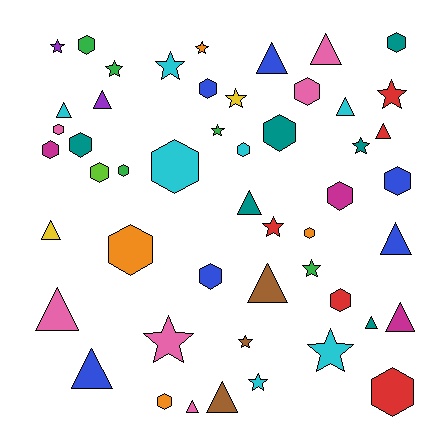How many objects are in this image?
There are 50 objects.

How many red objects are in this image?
There are 5 red objects.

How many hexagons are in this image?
There are 20 hexagons.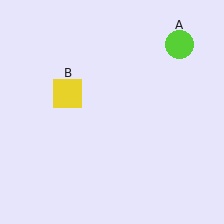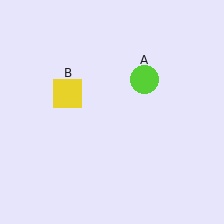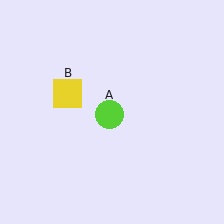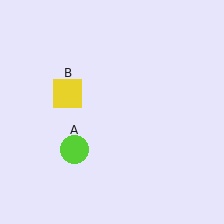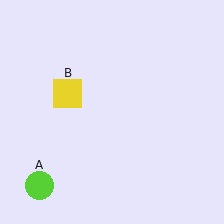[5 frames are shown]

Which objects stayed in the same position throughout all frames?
Yellow square (object B) remained stationary.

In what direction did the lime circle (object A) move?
The lime circle (object A) moved down and to the left.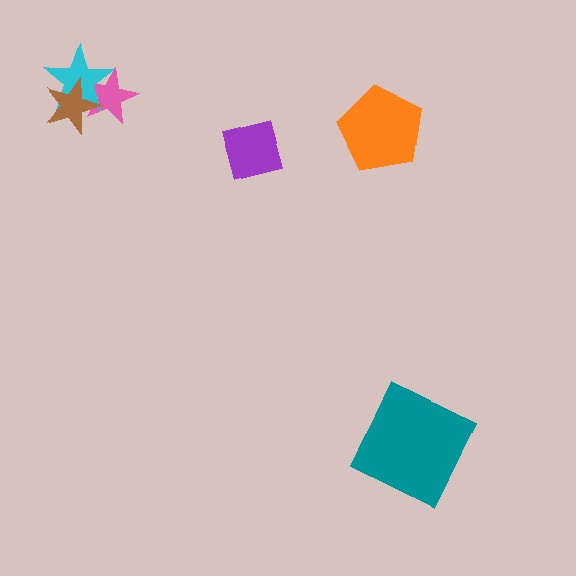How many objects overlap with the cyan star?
2 objects overlap with the cyan star.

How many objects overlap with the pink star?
2 objects overlap with the pink star.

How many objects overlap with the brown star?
2 objects overlap with the brown star.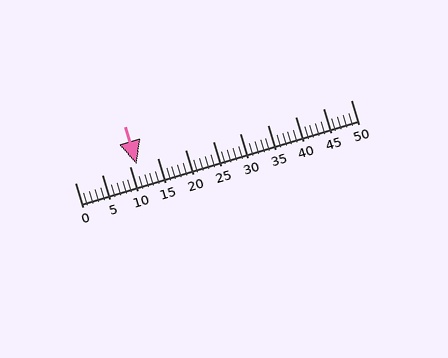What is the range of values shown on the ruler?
The ruler shows values from 0 to 50.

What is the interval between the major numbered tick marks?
The major tick marks are spaced 5 units apart.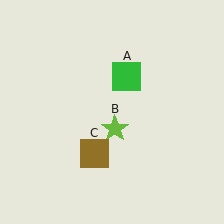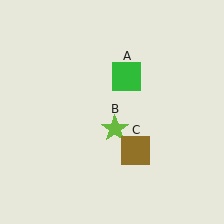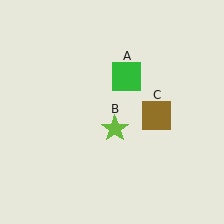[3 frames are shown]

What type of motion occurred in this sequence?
The brown square (object C) rotated counterclockwise around the center of the scene.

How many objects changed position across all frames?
1 object changed position: brown square (object C).